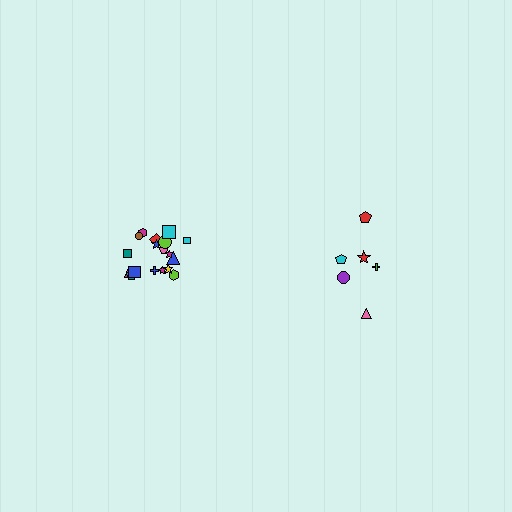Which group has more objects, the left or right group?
The left group.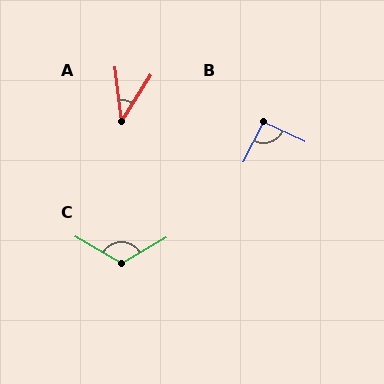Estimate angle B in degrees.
Approximately 92 degrees.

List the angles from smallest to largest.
A (39°), B (92°), C (119°).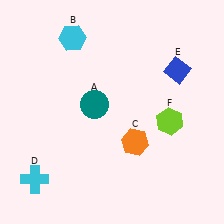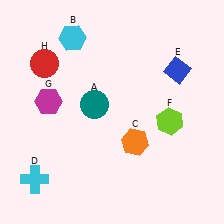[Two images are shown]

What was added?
A magenta hexagon (G), a red circle (H) were added in Image 2.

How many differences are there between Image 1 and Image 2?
There are 2 differences between the two images.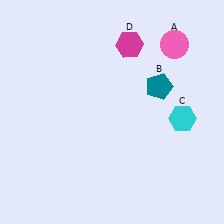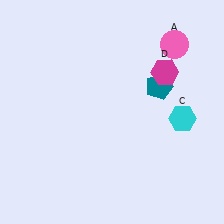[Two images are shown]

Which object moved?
The magenta hexagon (D) moved right.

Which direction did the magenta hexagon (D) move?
The magenta hexagon (D) moved right.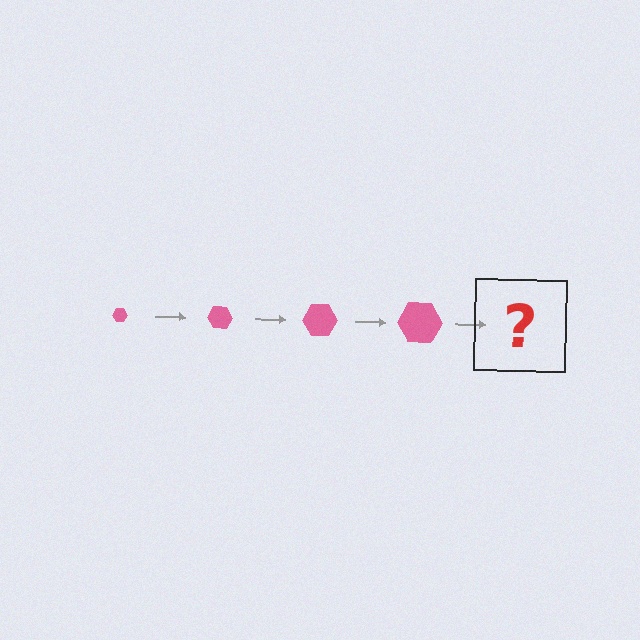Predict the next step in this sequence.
The next step is a pink hexagon, larger than the previous one.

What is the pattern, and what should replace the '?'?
The pattern is that the hexagon gets progressively larger each step. The '?' should be a pink hexagon, larger than the previous one.